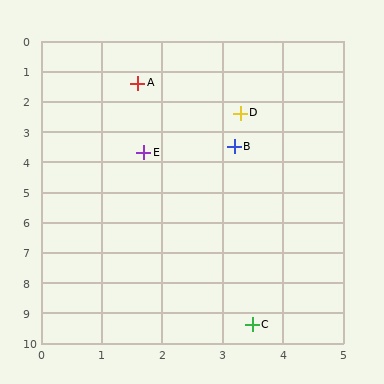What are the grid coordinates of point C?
Point C is at approximately (3.5, 9.4).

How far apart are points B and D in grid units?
Points B and D are about 1.1 grid units apart.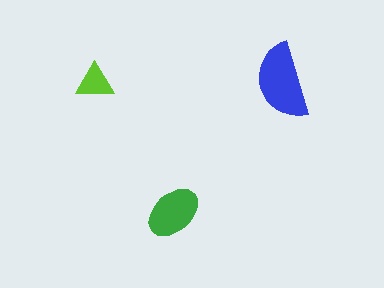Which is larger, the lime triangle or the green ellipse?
The green ellipse.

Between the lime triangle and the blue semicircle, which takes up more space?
The blue semicircle.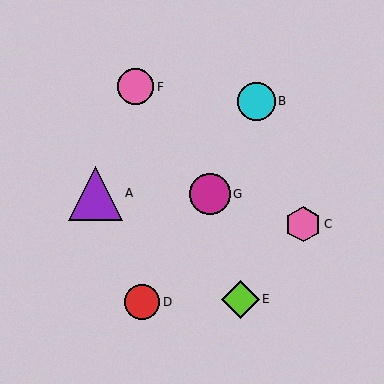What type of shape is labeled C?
Shape C is a pink hexagon.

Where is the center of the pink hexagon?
The center of the pink hexagon is at (303, 224).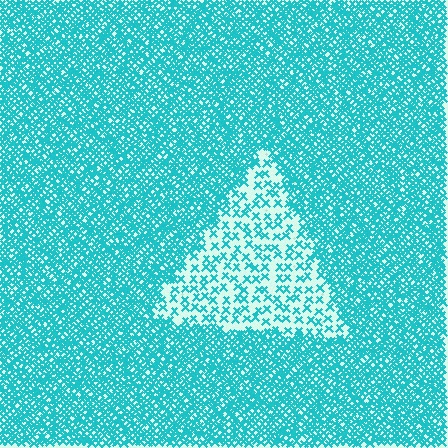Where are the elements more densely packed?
The elements are more densely packed outside the triangle boundary.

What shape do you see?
I see a triangle.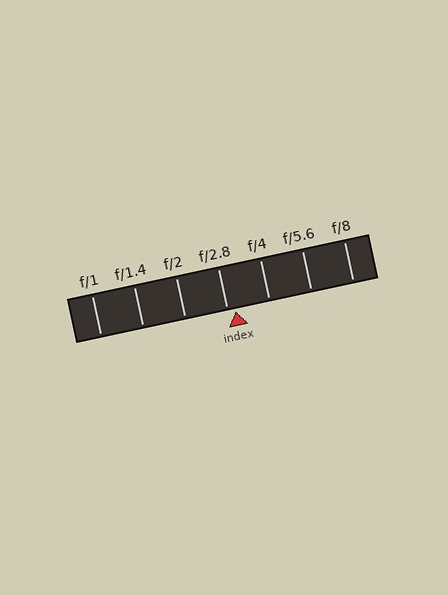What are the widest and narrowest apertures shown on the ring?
The widest aperture shown is f/1 and the narrowest is f/8.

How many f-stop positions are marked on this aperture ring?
There are 7 f-stop positions marked.